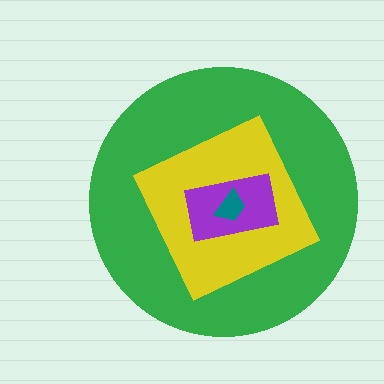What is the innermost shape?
The teal trapezoid.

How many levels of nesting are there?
4.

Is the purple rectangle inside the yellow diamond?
Yes.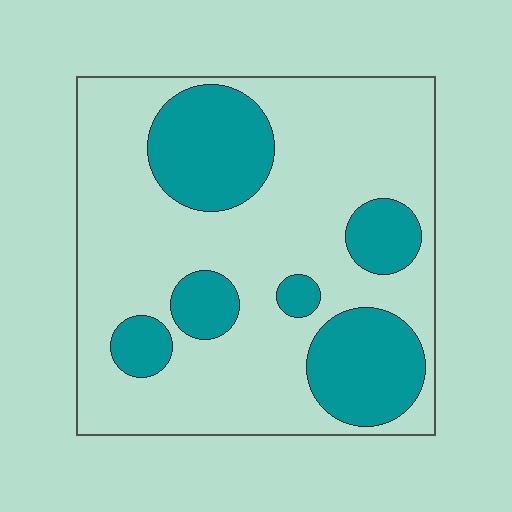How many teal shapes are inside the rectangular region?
6.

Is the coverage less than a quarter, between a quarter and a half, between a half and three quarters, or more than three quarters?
Between a quarter and a half.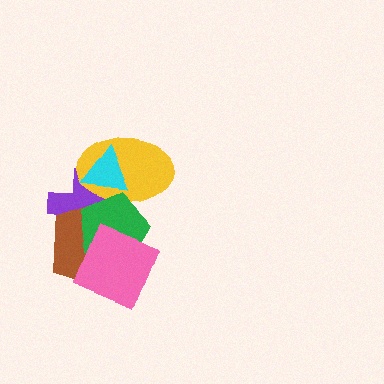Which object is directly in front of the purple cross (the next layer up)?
The yellow ellipse is directly in front of the purple cross.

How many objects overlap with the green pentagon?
5 objects overlap with the green pentagon.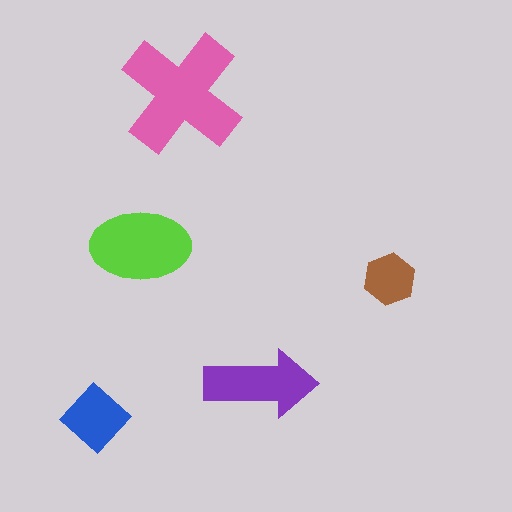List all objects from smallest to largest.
The brown hexagon, the blue diamond, the purple arrow, the lime ellipse, the pink cross.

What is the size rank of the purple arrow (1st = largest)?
3rd.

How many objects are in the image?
There are 5 objects in the image.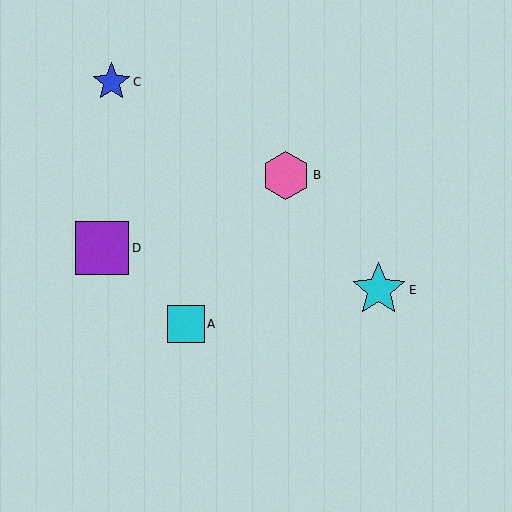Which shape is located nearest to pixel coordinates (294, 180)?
The pink hexagon (labeled B) at (286, 175) is nearest to that location.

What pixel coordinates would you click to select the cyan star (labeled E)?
Click at (379, 290) to select the cyan star E.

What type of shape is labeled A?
Shape A is a cyan square.